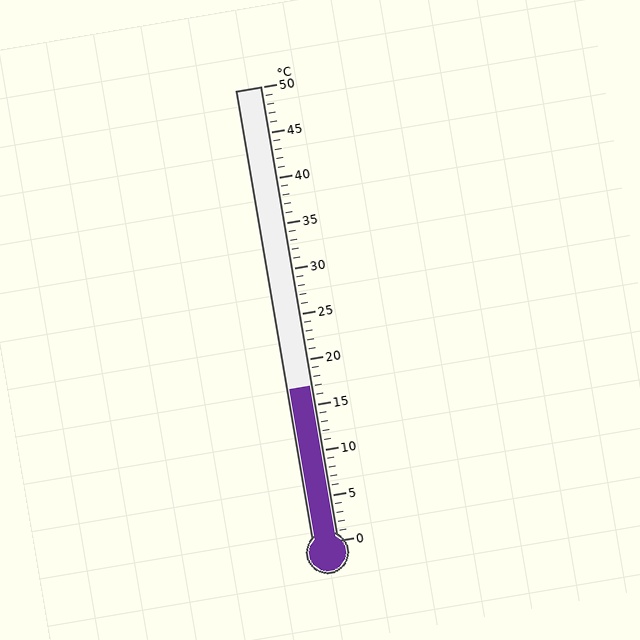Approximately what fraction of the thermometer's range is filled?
The thermometer is filled to approximately 35% of its range.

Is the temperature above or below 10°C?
The temperature is above 10°C.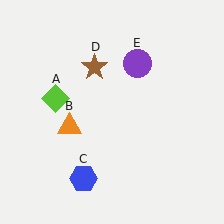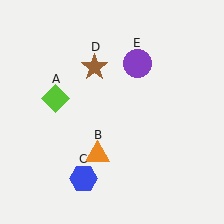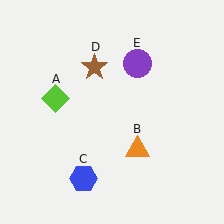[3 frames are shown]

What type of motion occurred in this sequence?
The orange triangle (object B) rotated counterclockwise around the center of the scene.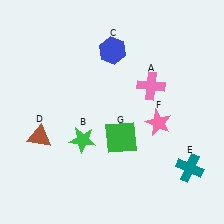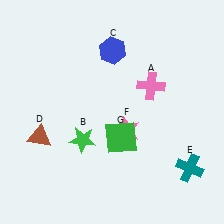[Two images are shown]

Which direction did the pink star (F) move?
The pink star (F) moved left.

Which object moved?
The pink star (F) moved left.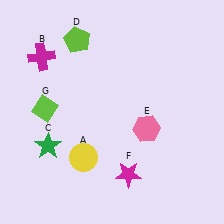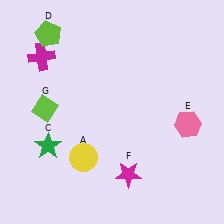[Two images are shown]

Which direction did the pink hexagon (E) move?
The pink hexagon (E) moved right.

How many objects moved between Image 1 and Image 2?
2 objects moved between the two images.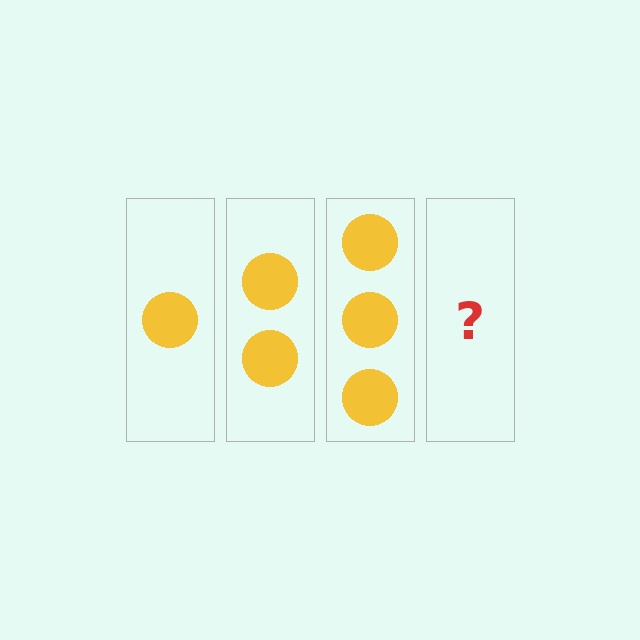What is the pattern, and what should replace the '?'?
The pattern is that each step adds one more circle. The '?' should be 4 circles.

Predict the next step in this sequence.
The next step is 4 circles.